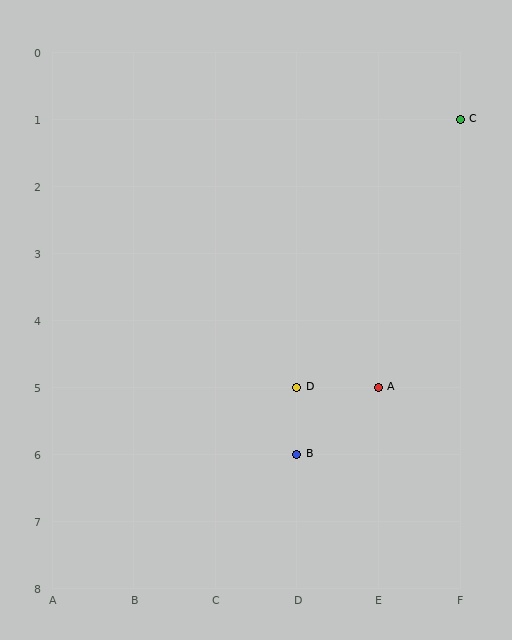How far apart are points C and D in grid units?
Points C and D are 2 columns and 4 rows apart (about 4.5 grid units diagonally).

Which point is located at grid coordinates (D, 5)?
Point D is at (D, 5).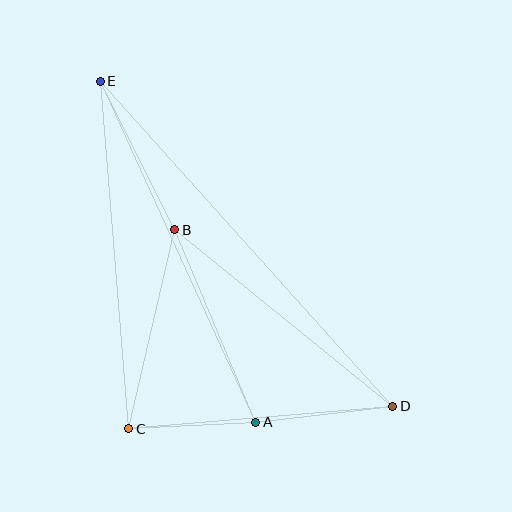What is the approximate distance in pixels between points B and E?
The distance between B and E is approximately 166 pixels.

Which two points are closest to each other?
Points A and C are closest to each other.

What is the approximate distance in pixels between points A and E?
The distance between A and E is approximately 374 pixels.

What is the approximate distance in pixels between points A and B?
The distance between A and B is approximately 208 pixels.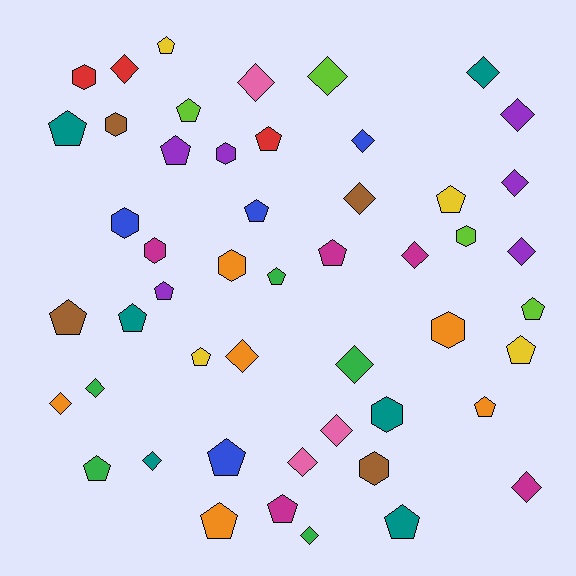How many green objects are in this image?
There are 5 green objects.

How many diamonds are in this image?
There are 19 diamonds.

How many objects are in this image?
There are 50 objects.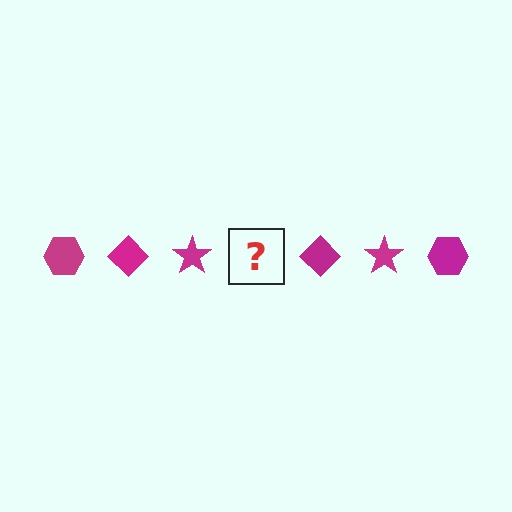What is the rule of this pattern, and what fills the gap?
The rule is that the pattern cycles through hexagon, diamond, star shapes in magenta. The gap should be filled with a magenta hexagon.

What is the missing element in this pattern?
The missing element is a magenta hexagon.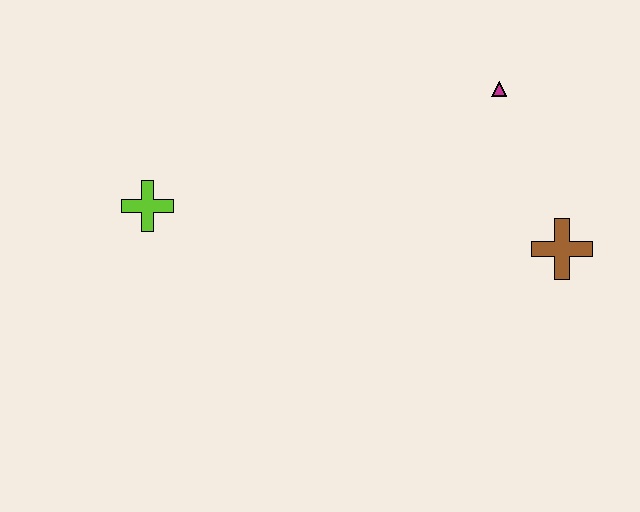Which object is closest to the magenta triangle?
The brown cross is closest to the magenta triangle.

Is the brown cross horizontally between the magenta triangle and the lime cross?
No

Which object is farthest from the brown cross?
The lime cross is farthest from the brown cross.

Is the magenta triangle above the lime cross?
Yes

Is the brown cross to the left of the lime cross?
No